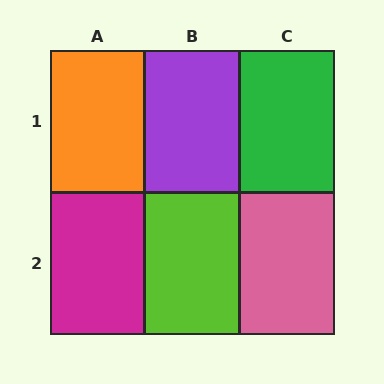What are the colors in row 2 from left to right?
Magenta, lime, pink.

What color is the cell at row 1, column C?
Green.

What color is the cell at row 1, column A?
Orange.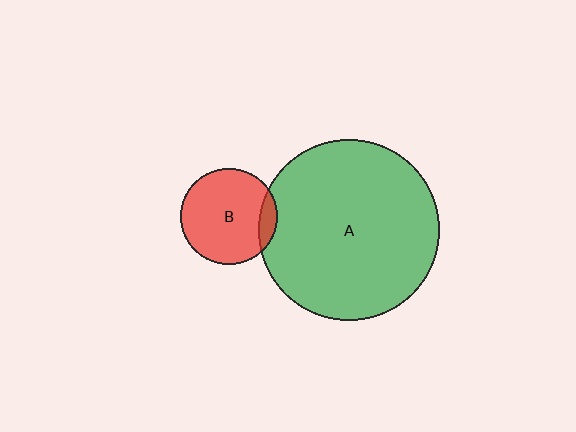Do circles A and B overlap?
Yes.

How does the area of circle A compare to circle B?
Approximately 3.5 times.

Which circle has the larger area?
Circle A (green).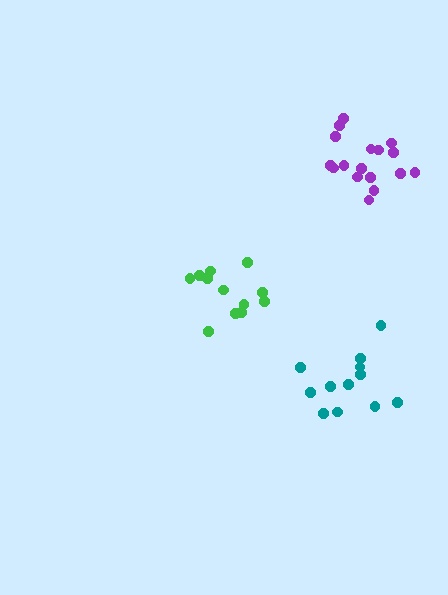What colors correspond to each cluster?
The clusters are colored: green, purple, teal.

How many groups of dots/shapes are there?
There are 3 groups.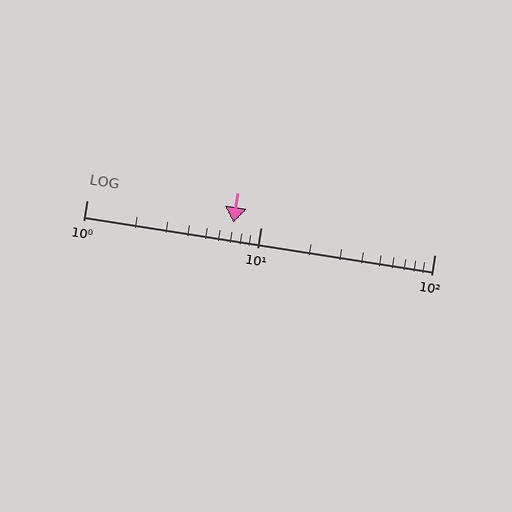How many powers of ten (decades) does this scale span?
The scale spans 2 decades, from 1 to 100.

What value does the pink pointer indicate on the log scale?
The pointer indicates approximately 7.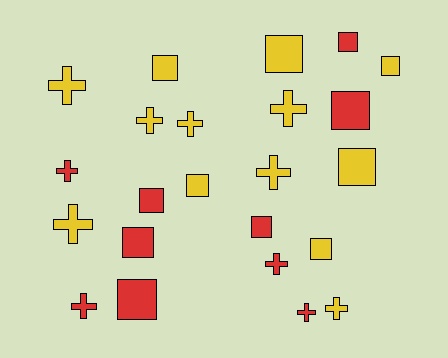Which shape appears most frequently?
Square, with 12 objects.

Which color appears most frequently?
Yellow, with 13 objects.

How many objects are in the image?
There are 23 objects.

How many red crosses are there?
There are 4 red crosses.